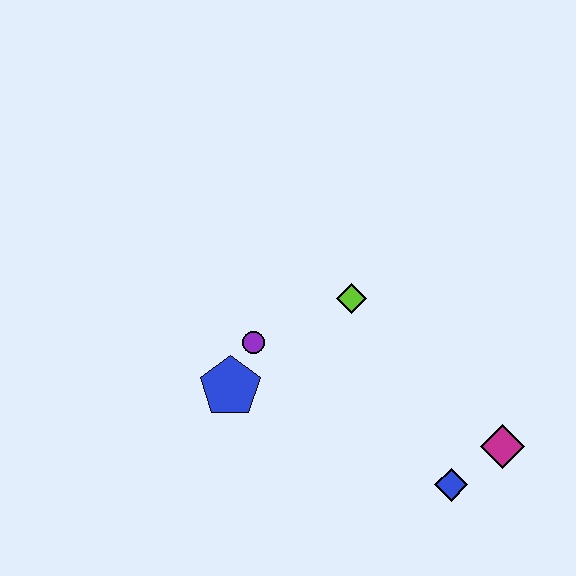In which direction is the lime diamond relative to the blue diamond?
The lime diamond is above the blue diamond.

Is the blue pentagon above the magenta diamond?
Yes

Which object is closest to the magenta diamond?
The blue diamond is closest to the magenta diamond.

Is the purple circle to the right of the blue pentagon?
Yes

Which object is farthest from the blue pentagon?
The magenta diamond is farthest from the blue pentagon.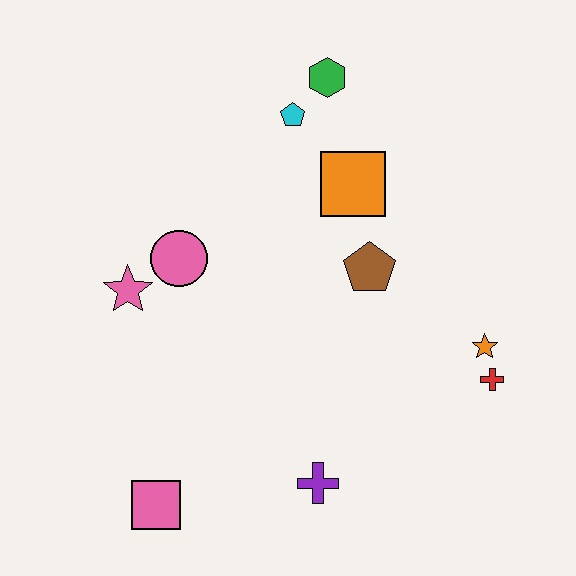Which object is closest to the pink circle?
The pink star is closest to the pink circle.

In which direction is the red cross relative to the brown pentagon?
The red cross is to the right of the brown pentagon.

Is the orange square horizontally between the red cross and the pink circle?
Yes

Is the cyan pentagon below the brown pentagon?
No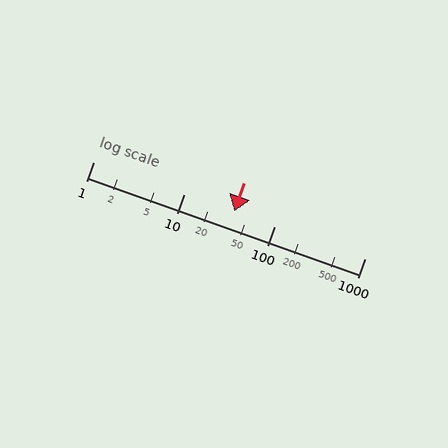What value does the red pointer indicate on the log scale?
The pointer indicates approximately 36.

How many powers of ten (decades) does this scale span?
The scale spans 3 decades, from 1 to 1000.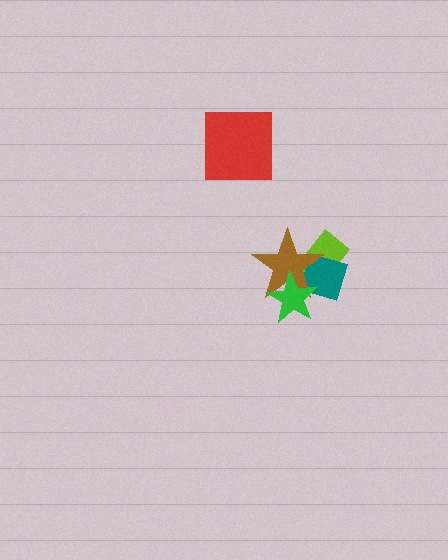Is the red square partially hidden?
No, no other shape covers it.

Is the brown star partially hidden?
Yes, it is partially covered by another shape.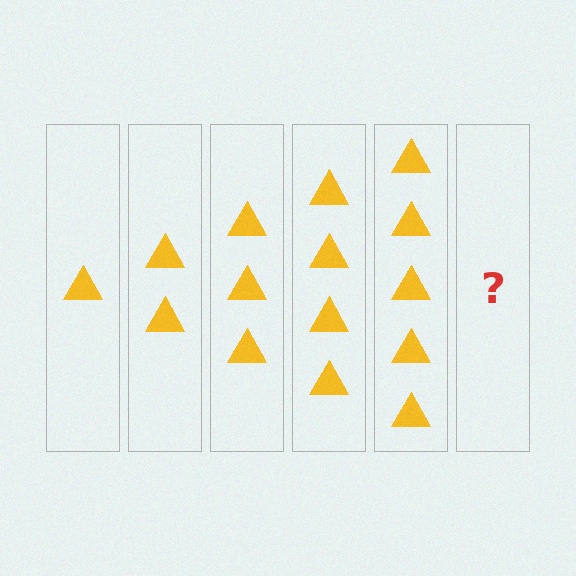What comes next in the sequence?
The next element should be 6 triangles.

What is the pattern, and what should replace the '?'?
The pattern is that each step adds one more triangle. The '?' should be 6 triangles.